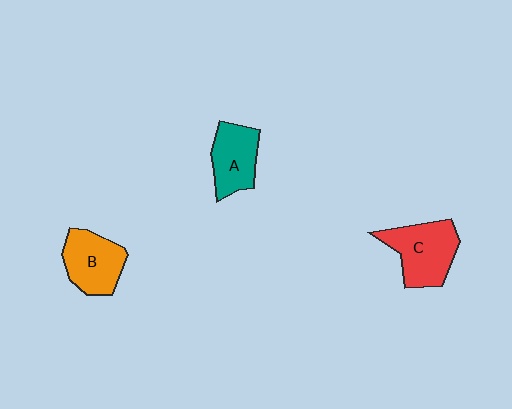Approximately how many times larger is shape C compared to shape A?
Approximately 1.3 times.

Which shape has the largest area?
Shape C (red).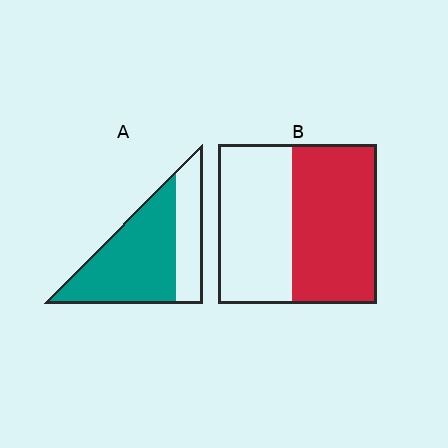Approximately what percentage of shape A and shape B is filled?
A is approximately 70% and B is approximately 55%.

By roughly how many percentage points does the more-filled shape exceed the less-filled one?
By roughly 15 percentage points (A over B).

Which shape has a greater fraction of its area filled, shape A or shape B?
Shape A.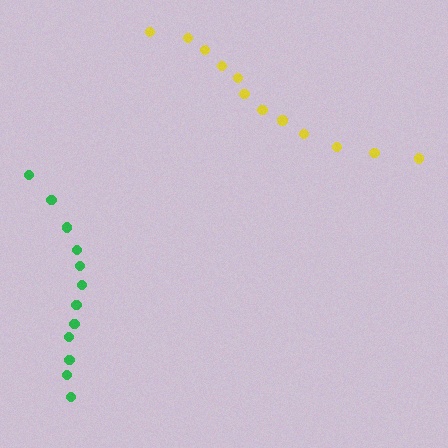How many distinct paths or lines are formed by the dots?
There are 2 distinct paths.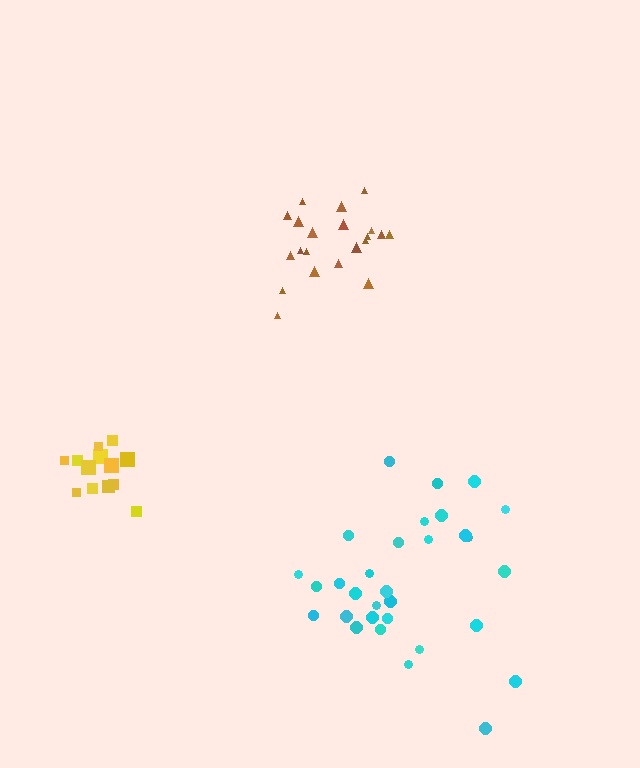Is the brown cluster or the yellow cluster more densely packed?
Yellow.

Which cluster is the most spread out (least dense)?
Cyan.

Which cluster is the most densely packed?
Yellow.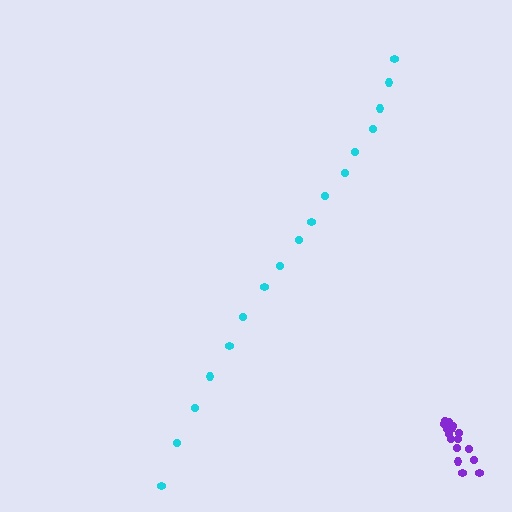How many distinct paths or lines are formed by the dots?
There are 2 distinct paths.